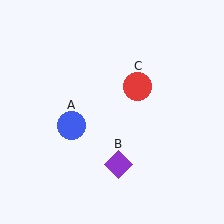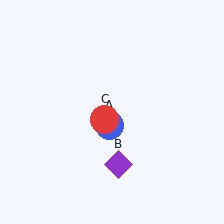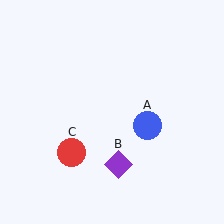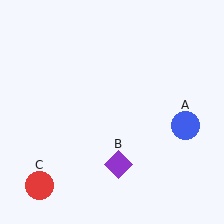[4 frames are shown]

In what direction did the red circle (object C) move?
The red circle (object C) moved down and to the left.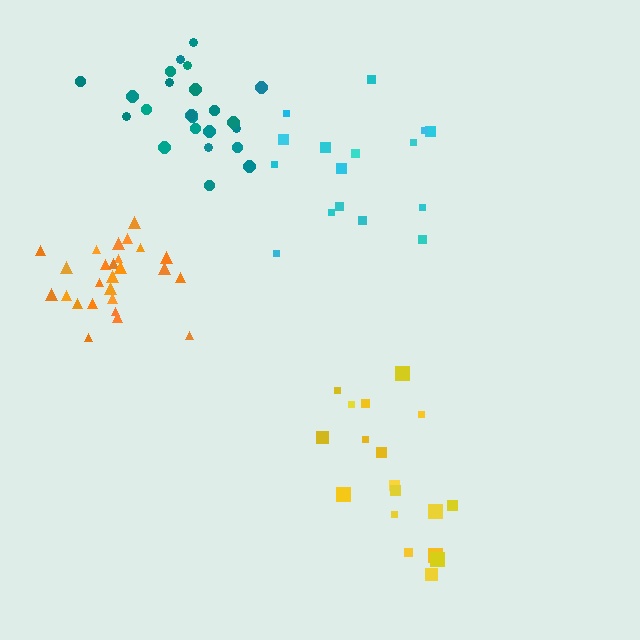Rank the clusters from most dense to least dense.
orange, teal, cyan, yellow.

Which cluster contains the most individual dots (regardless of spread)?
Orange (26).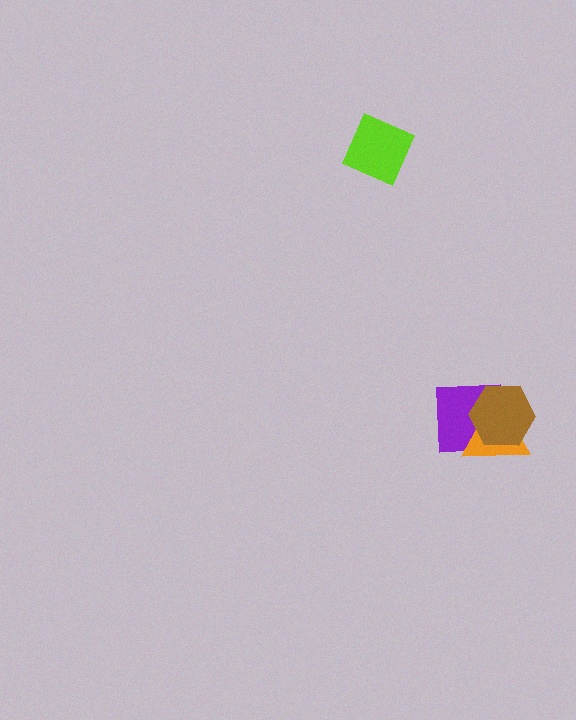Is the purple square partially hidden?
Yes, it is partially covered by another shape.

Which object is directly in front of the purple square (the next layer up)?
The orange triangle is directly in front of the purple square.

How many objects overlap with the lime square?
0 objects overlap with the lime square.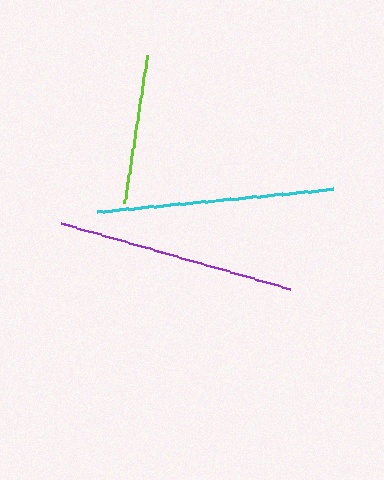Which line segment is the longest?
The purple line is the longest at approximately 239 pixels.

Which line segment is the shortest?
The lime line is the shortest at approximately 151 pixels.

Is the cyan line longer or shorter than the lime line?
The cyan line is longer than the lime line.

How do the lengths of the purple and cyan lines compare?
The purple and cyan lines are approximately the same length.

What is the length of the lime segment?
The lime segment is approximately 151 pixels long.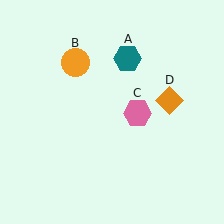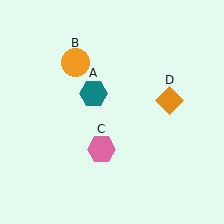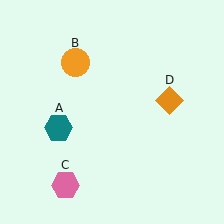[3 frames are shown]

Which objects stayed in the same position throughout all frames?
Orange circle (object B) and orange diamond (object D) remained stationary.